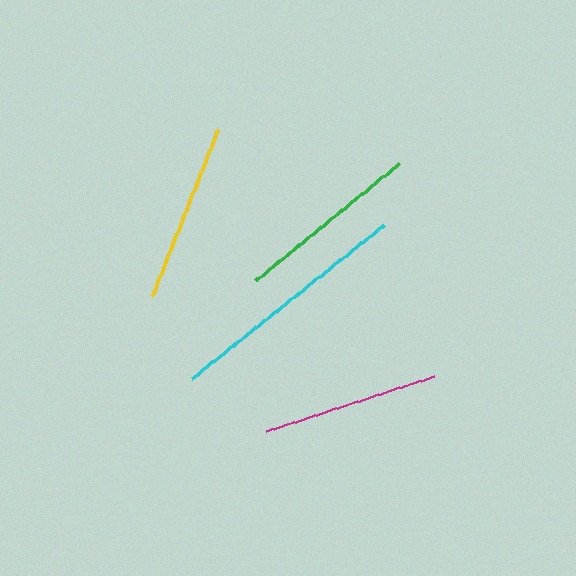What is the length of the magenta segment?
The magenta segment is approximately 177 pixels long.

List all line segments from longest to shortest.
From longest to shortest: cyan, green, yellow, magenta.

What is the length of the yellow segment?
The yellow segment is approximately 180 pixels long.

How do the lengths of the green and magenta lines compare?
The green and magenta lines are approximately the same length.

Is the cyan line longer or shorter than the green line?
The cyan line is longer than the green line.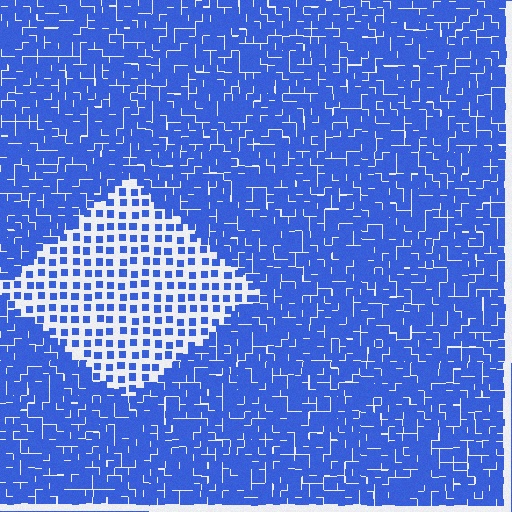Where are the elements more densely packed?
The elements are more densely packed outside the diamond boundary.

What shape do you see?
I see a diamond.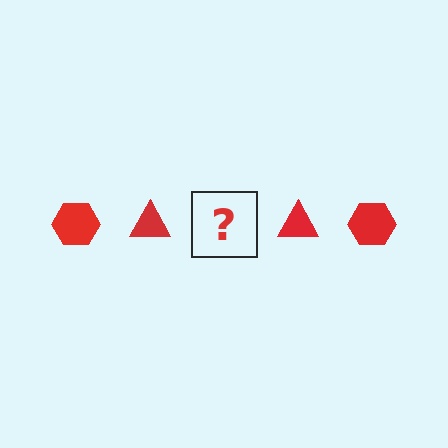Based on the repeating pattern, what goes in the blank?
The blank should be a red hexagon.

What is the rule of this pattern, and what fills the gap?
The rule is that the pattern cycles through hexagon, triangle shapes in red. The gap should be filled with a red hexagon.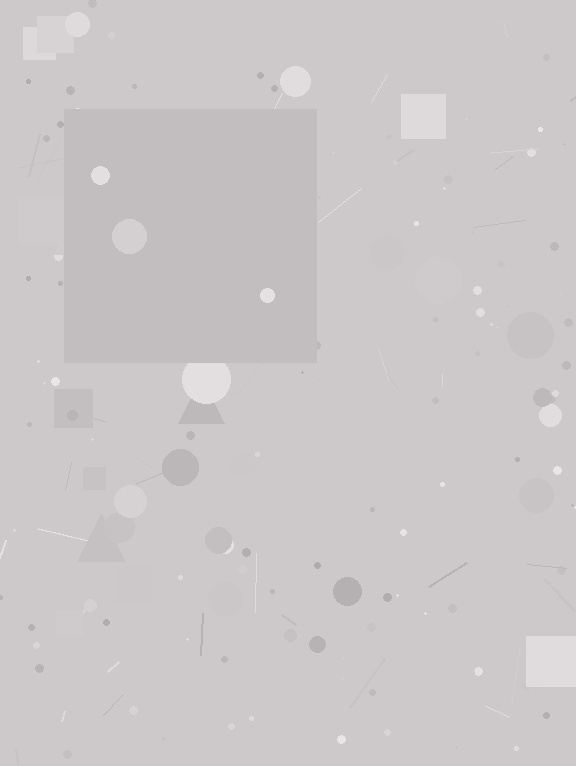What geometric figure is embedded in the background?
A square is embedded in the background.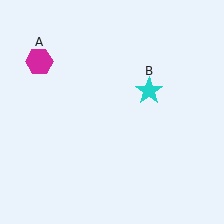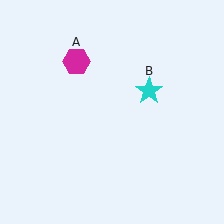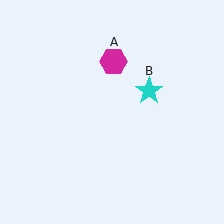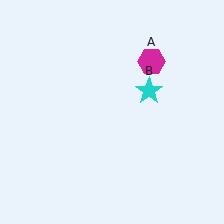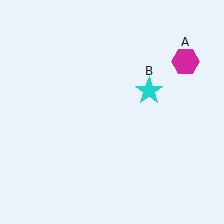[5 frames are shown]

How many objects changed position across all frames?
1 object changed position: magenta hexagon (object A).